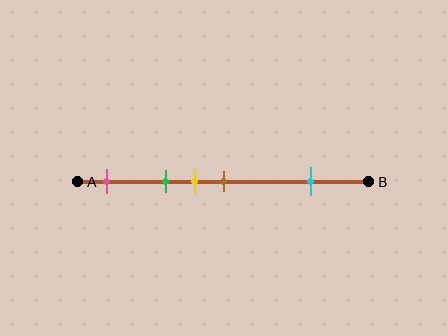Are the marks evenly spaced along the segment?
No, the marks are not evenly spaced.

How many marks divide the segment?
There are 5 marks dividing the segment.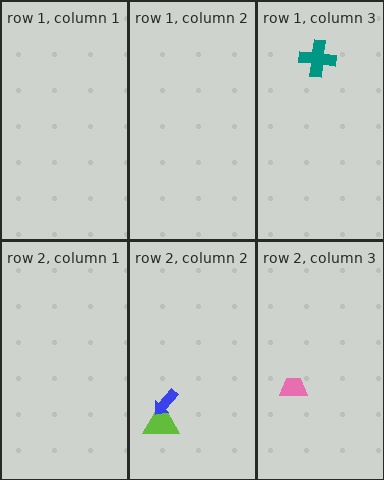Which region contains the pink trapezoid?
The row 2, column 3 region.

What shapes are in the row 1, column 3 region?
The teal cross.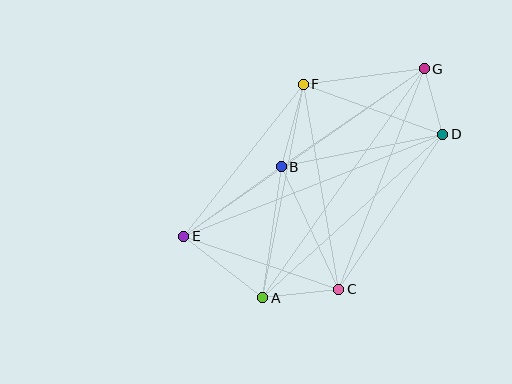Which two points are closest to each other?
Points D and G are closest to each other.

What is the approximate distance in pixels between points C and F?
The distance between C and F is approximately 208 pixels.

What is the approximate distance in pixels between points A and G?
The distance between A and G is approximately 280 pixels.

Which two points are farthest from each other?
Points E and G are farthest from each other.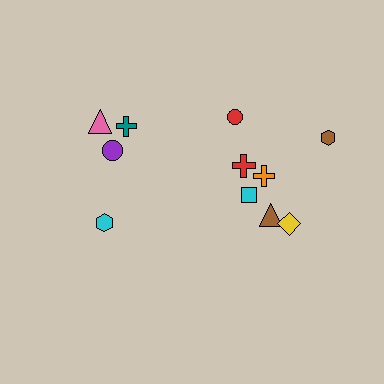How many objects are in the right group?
There are 7 objects.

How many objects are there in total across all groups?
There are 11 objects.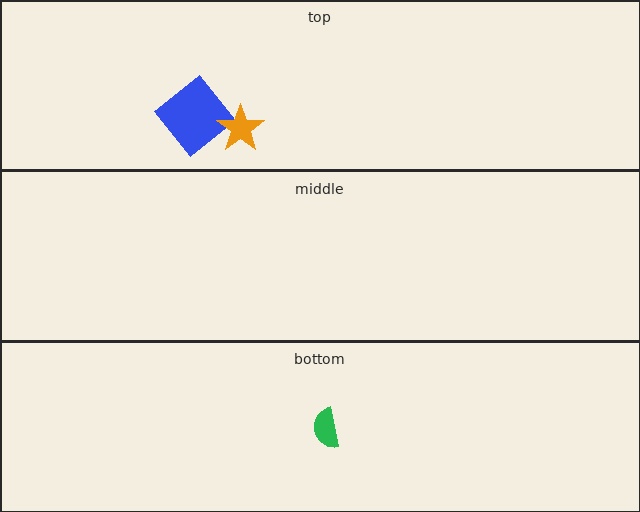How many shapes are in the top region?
2.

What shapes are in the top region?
The blue diamond, the orange star.